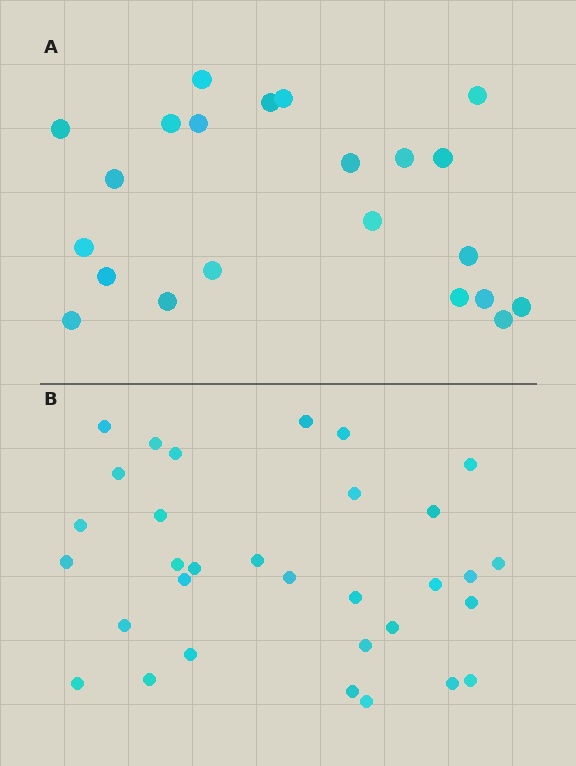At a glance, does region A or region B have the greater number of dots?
Region B (the bottom region) has more dots.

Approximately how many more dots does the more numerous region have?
Region B has roughly 10 or so more dots than region A.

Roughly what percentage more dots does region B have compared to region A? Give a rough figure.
About 45% more.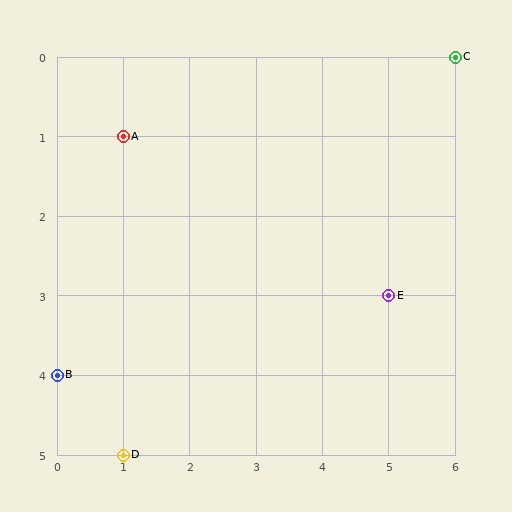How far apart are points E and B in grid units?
Points E and B are 5 columns and 1 row apart (about 5.1 grid units diagonally).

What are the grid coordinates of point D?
Point D is at grid coordinates (1, 5).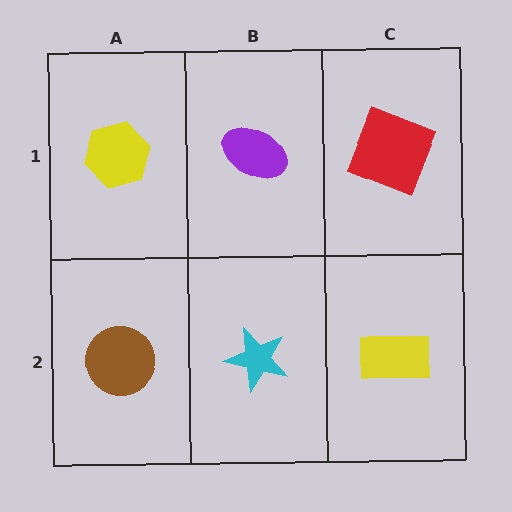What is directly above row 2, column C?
A red square.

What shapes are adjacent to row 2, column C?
A red square (row 1, column C), a cyan star (row 2, column B).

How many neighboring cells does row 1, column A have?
2.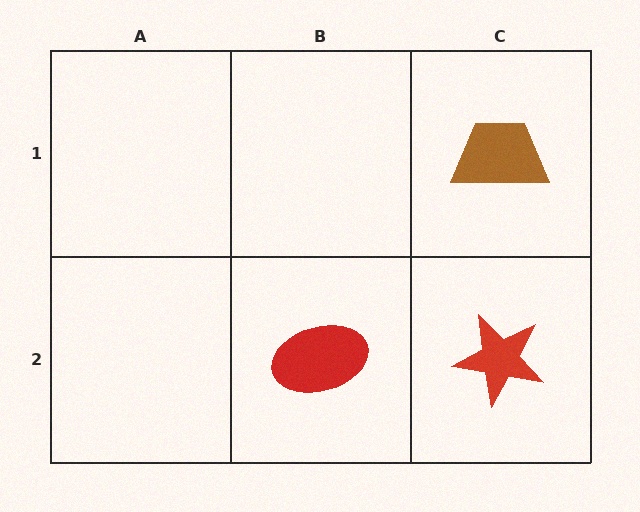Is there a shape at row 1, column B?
No, that cell is empty.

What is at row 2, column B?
A red ellipse.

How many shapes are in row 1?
1 shape.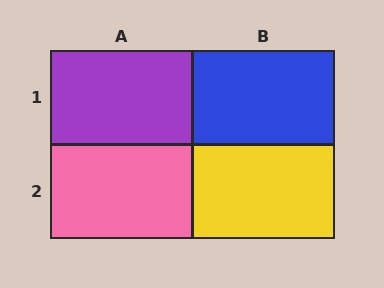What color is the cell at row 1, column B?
Blue.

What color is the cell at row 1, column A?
Purple.